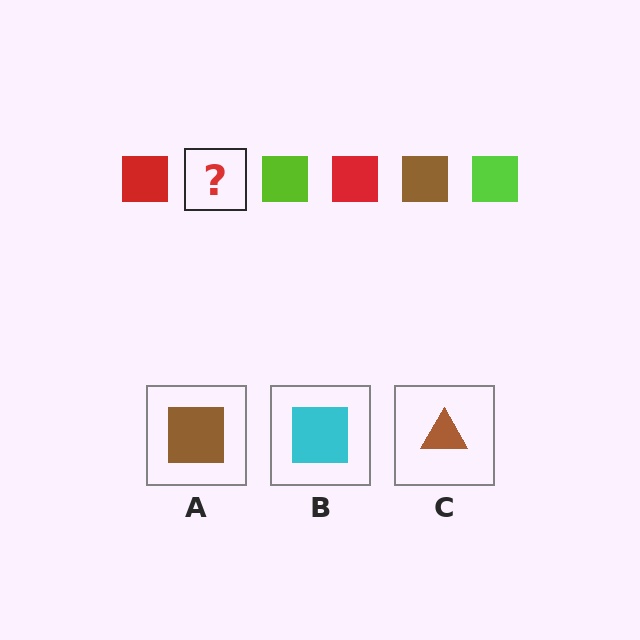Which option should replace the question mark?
Option A.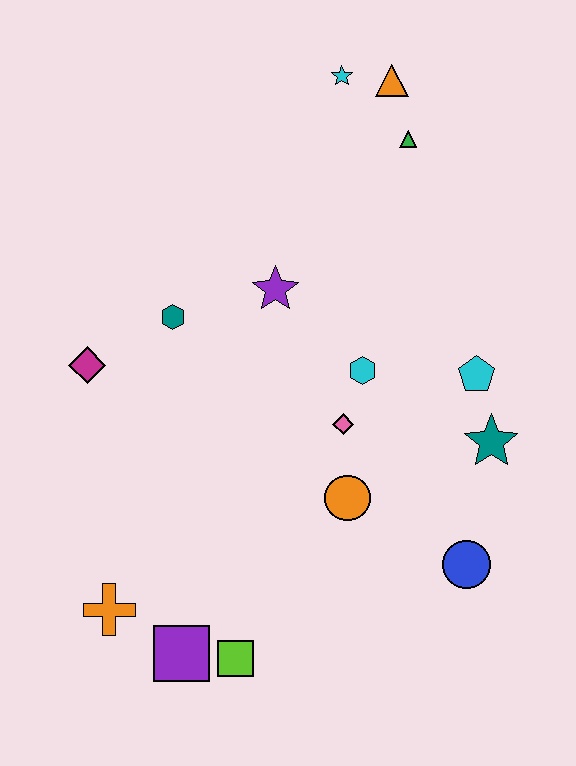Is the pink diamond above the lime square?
Yes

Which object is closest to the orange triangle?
The cyan star is closest to the orange triangle.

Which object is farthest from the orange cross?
The orange triangle is farthest from the orange cross.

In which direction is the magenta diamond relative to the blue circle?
The magenta diamond is to the left of the blue circle.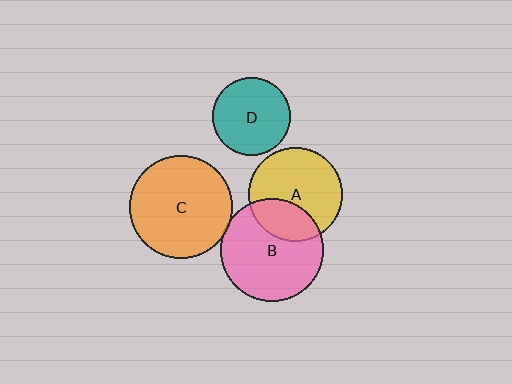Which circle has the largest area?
Circle C (orange).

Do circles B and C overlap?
Yes.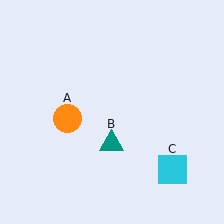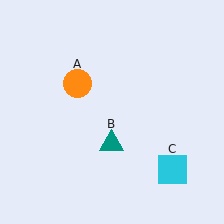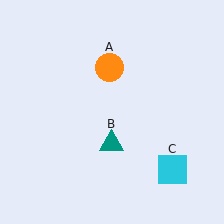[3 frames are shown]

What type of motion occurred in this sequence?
The orange circle (object A) rotated clockwise around the center of the scene.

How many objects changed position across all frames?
1 object changed position: orange circle (object A).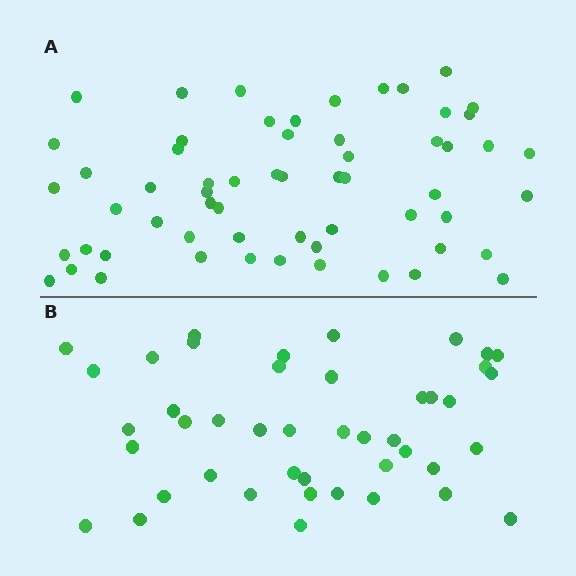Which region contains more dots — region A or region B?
Region A (the top region) has more dots.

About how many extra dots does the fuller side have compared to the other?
Region A has approximately 15 more dots than region B.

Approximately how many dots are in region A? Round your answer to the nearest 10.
About 60 dots.